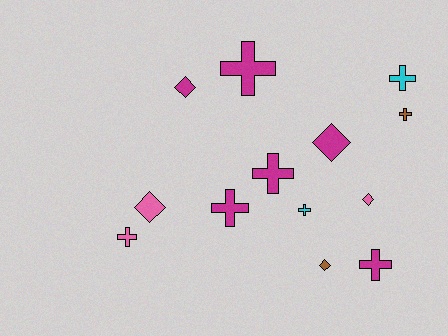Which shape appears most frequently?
Cross, with 8 objects.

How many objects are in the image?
There are 13 objects.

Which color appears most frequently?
Magenta, with 6 objects.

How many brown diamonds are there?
There is 1 brown diamond.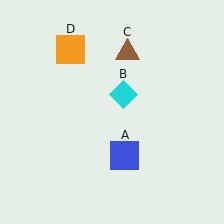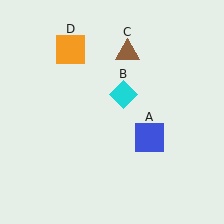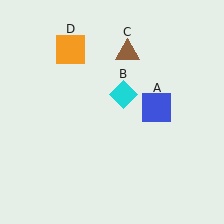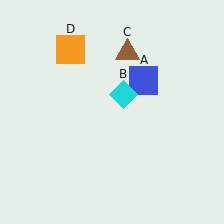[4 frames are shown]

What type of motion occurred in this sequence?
The blue square (object A) rotated counterclockwise around the center of the scene.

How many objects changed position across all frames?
1 object changed position: blue square (object A).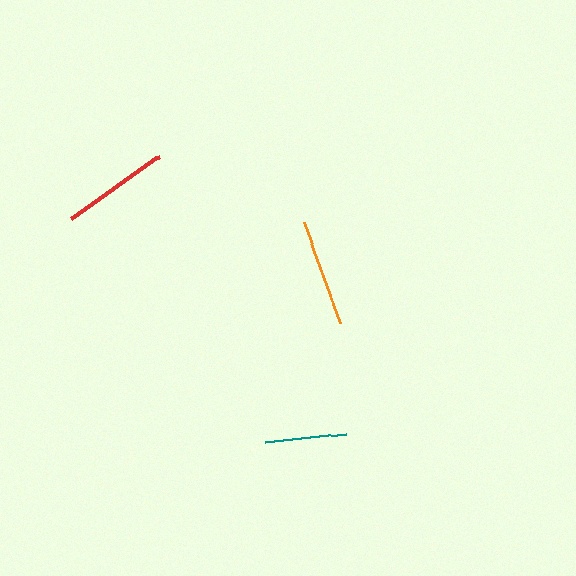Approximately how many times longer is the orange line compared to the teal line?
The orange line is approximately 1.3 times the length of the teal line.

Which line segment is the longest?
The red line is the longest at approximately 109 pixels.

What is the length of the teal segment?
The teal segment is approximately 82 pixels long.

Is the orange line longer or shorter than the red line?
The red line is longer than the orange line.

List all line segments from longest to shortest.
From longest to shortest: red, orange, teal.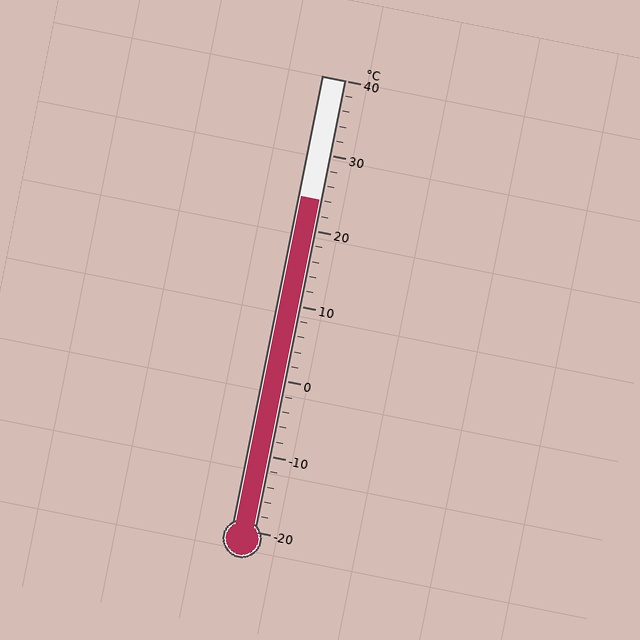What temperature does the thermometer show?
The thermometer shows approximately 24°C.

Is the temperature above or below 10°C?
The temperature is above 10°C.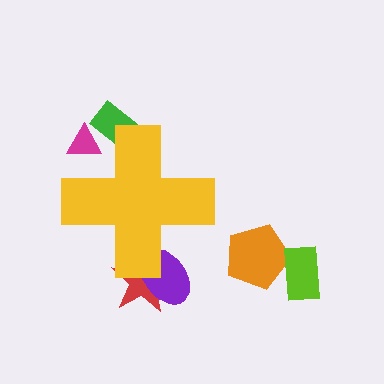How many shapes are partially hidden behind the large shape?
4 shapes are partially hidden.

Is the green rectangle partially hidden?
Yes, the green rectangle is partially hidden behind the yellow cross.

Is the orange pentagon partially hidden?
No, the orange pentagon is fully visible.